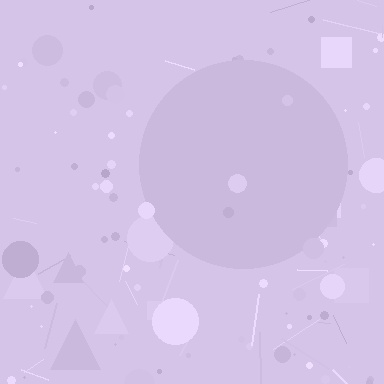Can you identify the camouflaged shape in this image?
The camouflaged shape is a circle.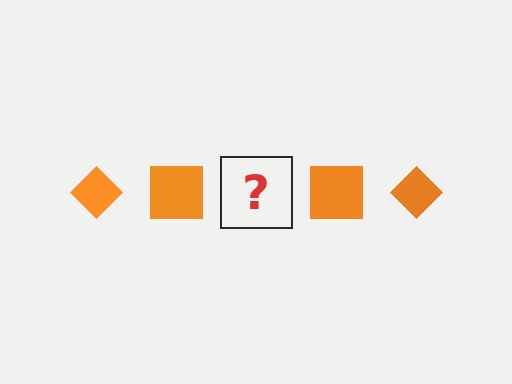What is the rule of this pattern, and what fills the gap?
The rule is that the pattern cycles through diamond, square shapes in orange. The gap should be filled with an orange diamond.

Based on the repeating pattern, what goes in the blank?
The blank should be an orange diamond.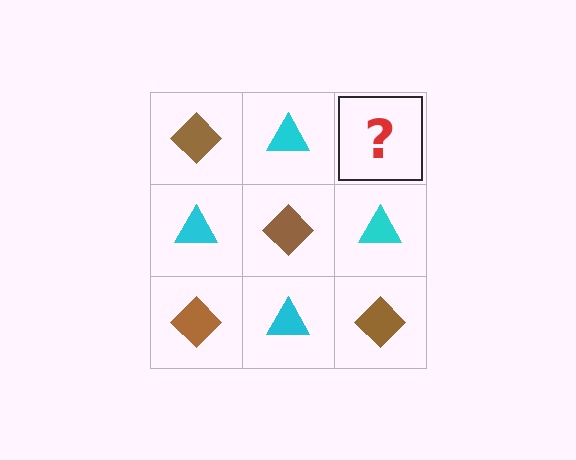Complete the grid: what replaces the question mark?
The question mark should be replaced with a brown diamond.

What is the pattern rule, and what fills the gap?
The rule is that it alternates brown diamond and cyan triangle in a checkerboard pattern. The gap should be filled with a brown diamond.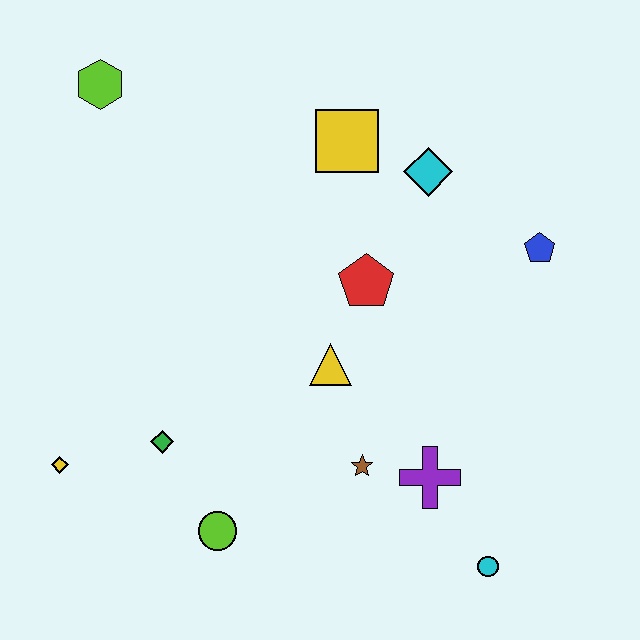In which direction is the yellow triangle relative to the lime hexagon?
The yellow triangle is below the lime hexagon.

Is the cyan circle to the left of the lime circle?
No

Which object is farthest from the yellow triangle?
The lime hexagon is farthest from the yellow triangle.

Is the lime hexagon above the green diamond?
Yes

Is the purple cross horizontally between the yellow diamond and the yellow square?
No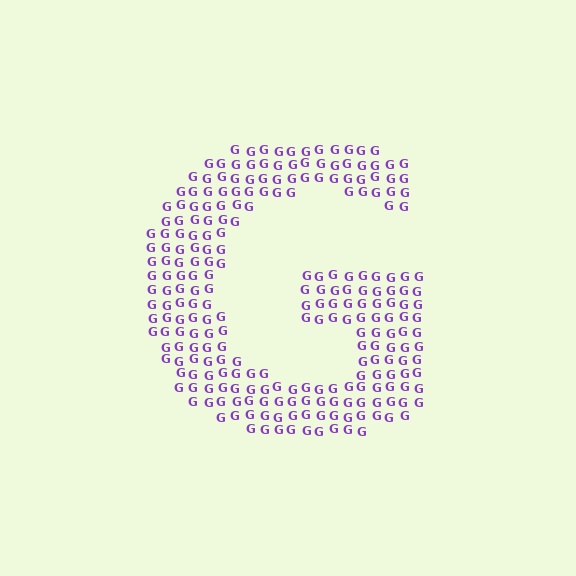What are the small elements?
The small elements are letter G's.